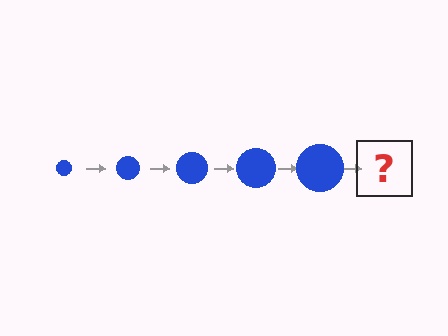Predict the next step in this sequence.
The next step is a blue circle, larger than the previous one.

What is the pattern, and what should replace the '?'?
The pattern is that the circle gets progressively larger each step. The '?' should be a blue circle, larger than the previous one.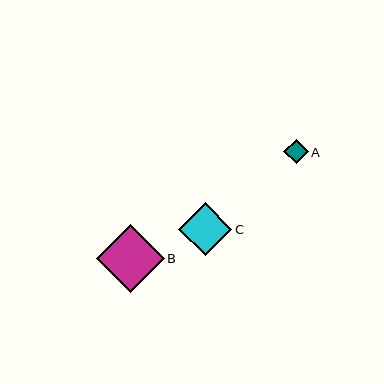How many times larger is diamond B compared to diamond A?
Diamond B is approximately 2.8 times the size of diamond A.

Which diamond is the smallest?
Diamond A is the smallest with a size of approximately 24 pixels.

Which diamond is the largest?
Diamond B is the largest with a size of approximately 68 pixels.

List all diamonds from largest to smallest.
From largest to smallest: B, C, A.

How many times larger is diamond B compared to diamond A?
Diamond B is approximately 2.8 times the size of diamond A.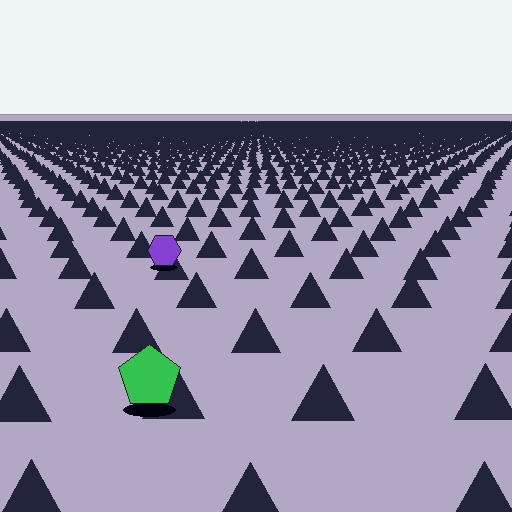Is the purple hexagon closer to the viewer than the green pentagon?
No. The green pentagon is closer — you can tell from the texture gradient: the ground texture is coarser near it.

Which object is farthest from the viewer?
The purple hexagon is farthest from the viewer. It appears smaller and the ground texture around it is denser.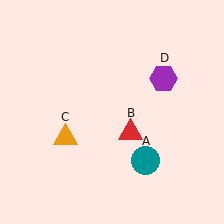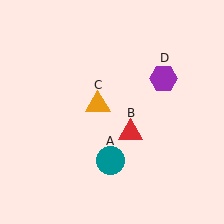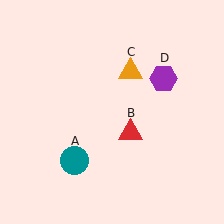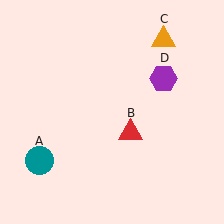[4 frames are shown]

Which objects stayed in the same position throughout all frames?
Red triangle (object B) and purple hexagon (object D) remained stationary.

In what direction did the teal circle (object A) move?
The teal circle (object A) moved left.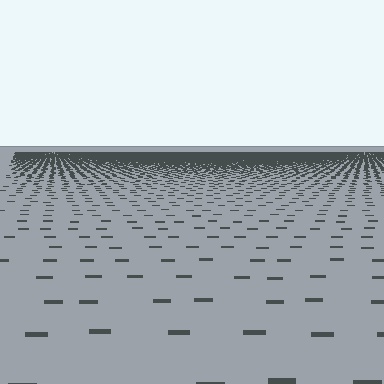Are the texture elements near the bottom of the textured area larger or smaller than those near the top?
Larger. Near the bottom, elements are closer to the viewer and appear at a bigger on-screen size.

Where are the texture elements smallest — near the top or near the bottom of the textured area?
Near the top.